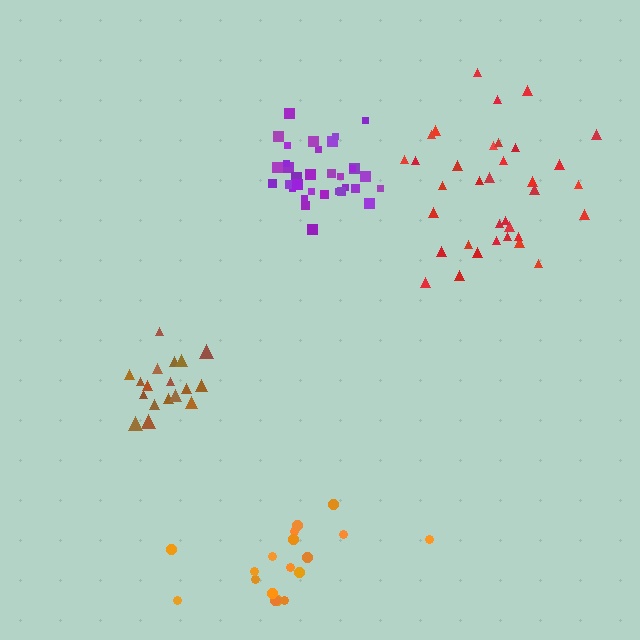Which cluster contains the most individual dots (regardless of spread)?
Red (35).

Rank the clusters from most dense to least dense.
purple, brown, red, orange.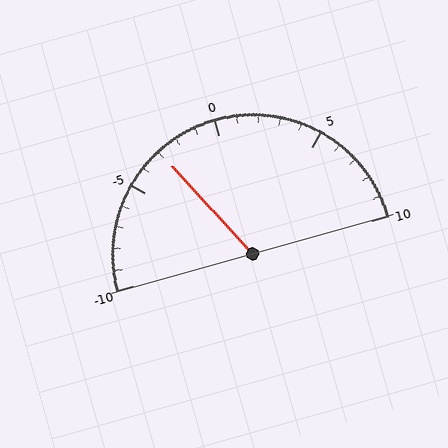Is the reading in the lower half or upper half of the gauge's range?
The reading is in the lower half of the range (-10 to 10).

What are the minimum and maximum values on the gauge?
The gauge ranges from -10 to 10.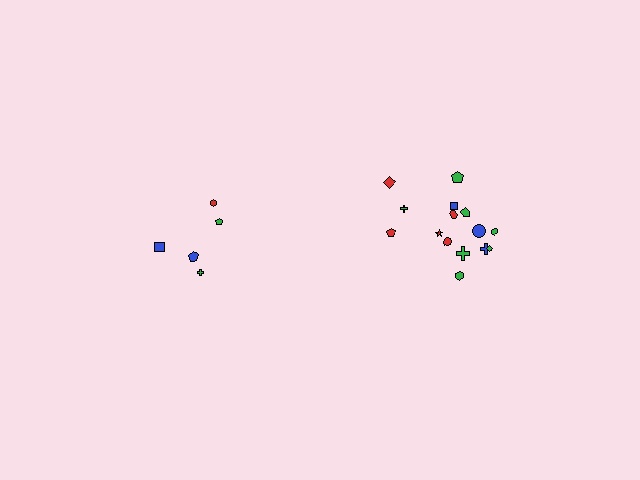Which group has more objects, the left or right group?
The right group.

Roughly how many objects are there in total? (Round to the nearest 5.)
Roughly 20 objects in total.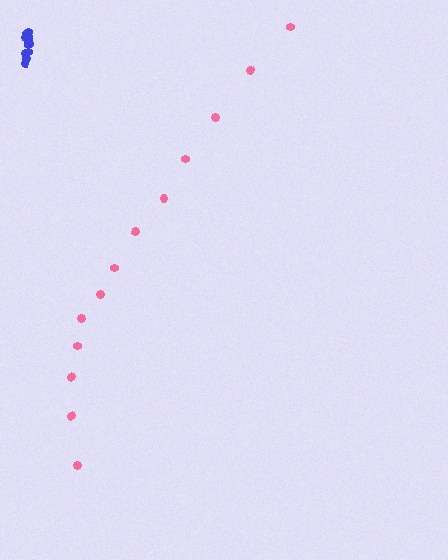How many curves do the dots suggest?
There are 2 distinct paths.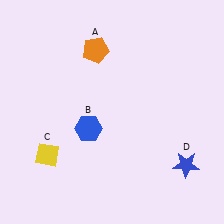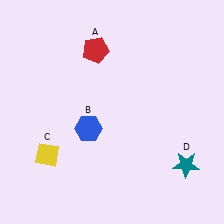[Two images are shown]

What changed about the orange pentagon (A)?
In Image 1, A is orange. In Image 2, it changed to red.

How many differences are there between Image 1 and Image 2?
There are 2 differences between the two images.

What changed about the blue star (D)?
In Image 1, D is blue. In Image 2, it changed to teal.